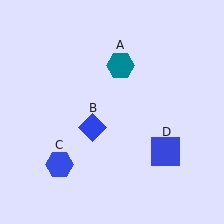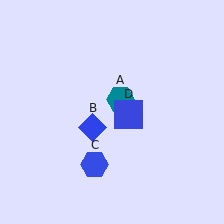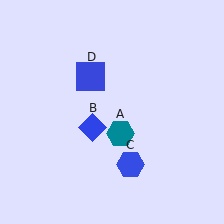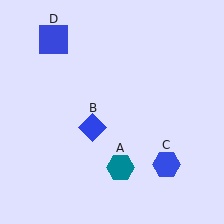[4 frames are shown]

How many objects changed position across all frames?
3 objects changed position: teal hexagon (object A), blue hexagon (object C), blue square (object D).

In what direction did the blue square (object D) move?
The blue square (object D) moved up and to the left.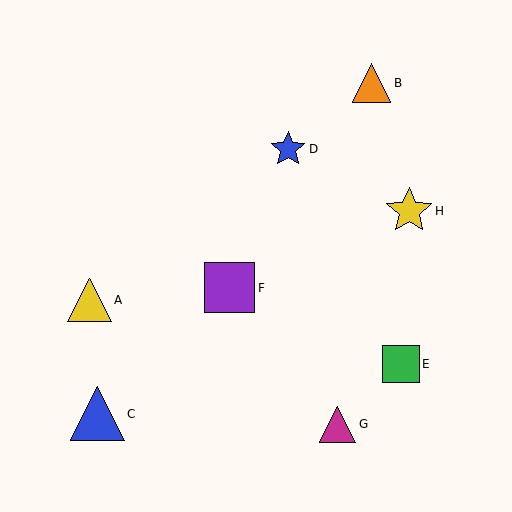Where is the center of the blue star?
The center of the blue star is at (288, 149).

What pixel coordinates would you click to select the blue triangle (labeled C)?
Click at (97, 414) to select the blue triangle C.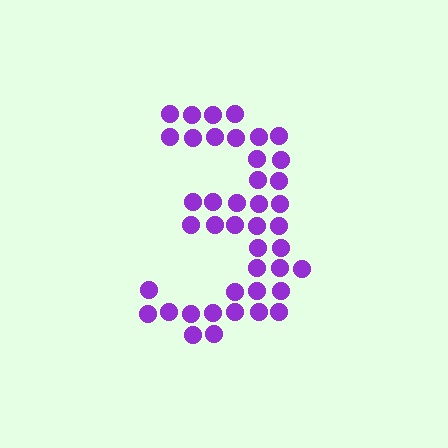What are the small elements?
The small elements are circles.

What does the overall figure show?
The overall figure shows the digit 3.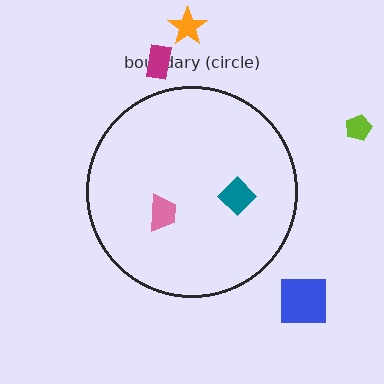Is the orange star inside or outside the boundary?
Outside.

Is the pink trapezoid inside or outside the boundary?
Inside.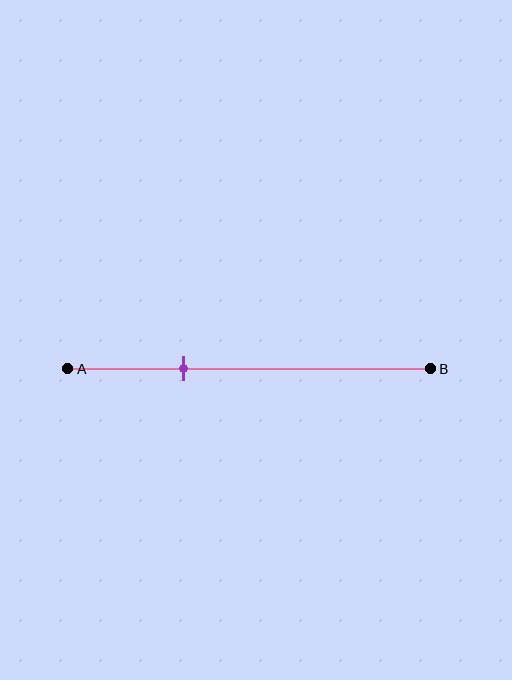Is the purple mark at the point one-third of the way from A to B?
Yes, the mark is approximately at the one-third point.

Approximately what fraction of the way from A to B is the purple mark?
The purple mark is approximately 30% of the way from A to B.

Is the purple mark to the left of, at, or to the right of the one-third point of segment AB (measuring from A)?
The purple mark is approximately at the one-third point of segment AB.